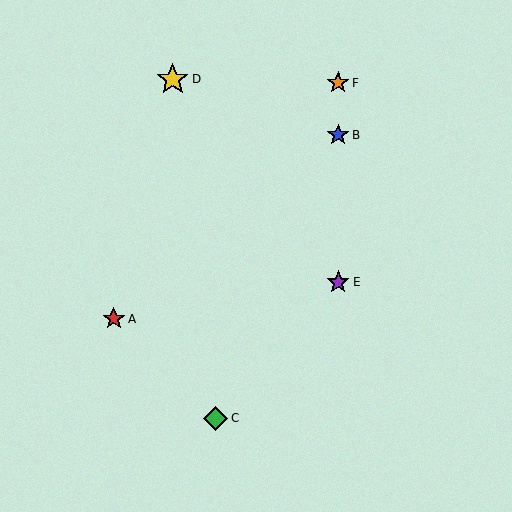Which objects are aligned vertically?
Objects B, E, F are aligned vertically.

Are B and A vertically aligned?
No, B is at x≈338 and A is at x≈114.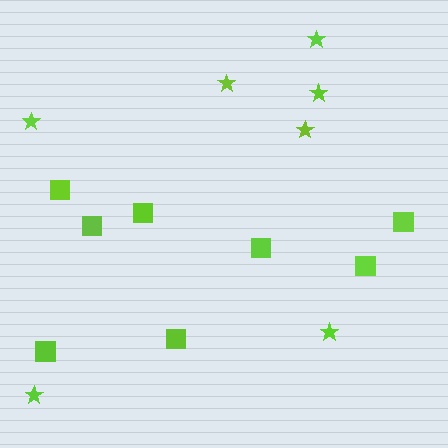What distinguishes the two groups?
There are 2 groups: one group of squares (8) and one group of stars (7).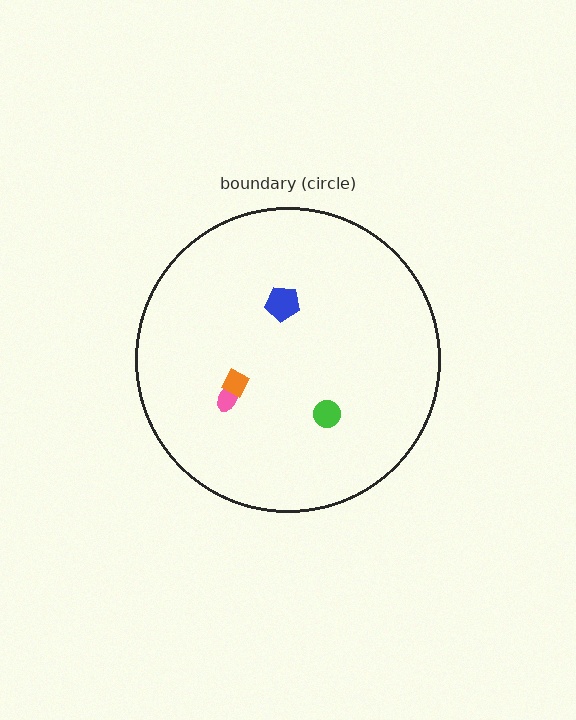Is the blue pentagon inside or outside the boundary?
Inside.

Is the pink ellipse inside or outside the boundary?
Inside.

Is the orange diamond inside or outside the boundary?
Inside.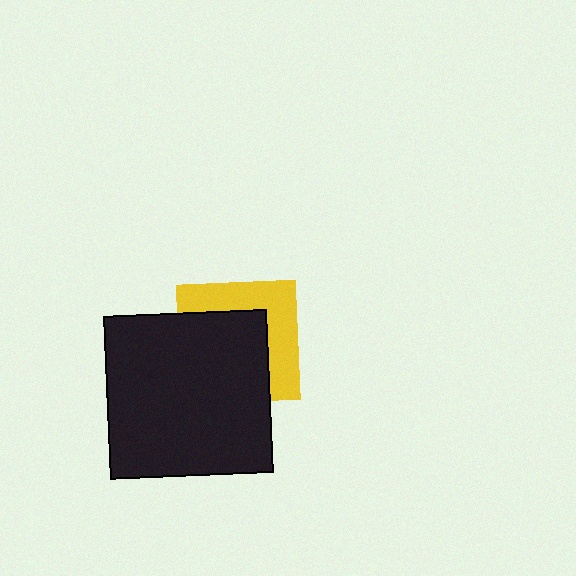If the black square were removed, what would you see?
You would see the complete yellow square.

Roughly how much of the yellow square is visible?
A small part of it is visible (roughly 42%).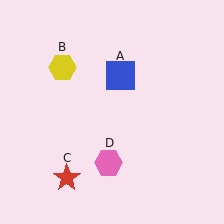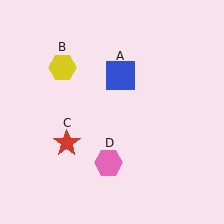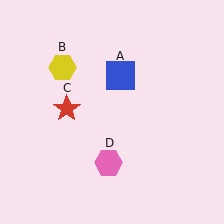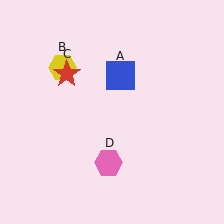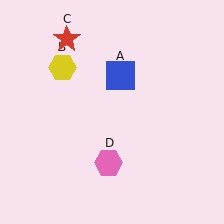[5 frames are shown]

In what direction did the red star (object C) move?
The red star (object C) moved up.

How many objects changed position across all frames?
1 object changed position: red star (object C).